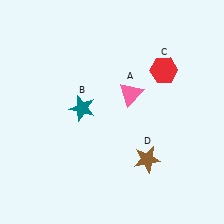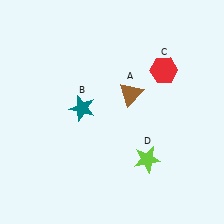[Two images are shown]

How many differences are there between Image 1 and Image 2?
There are 2 differences between the two images.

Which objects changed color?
A changed from pink to brown. D changed from brown to lime.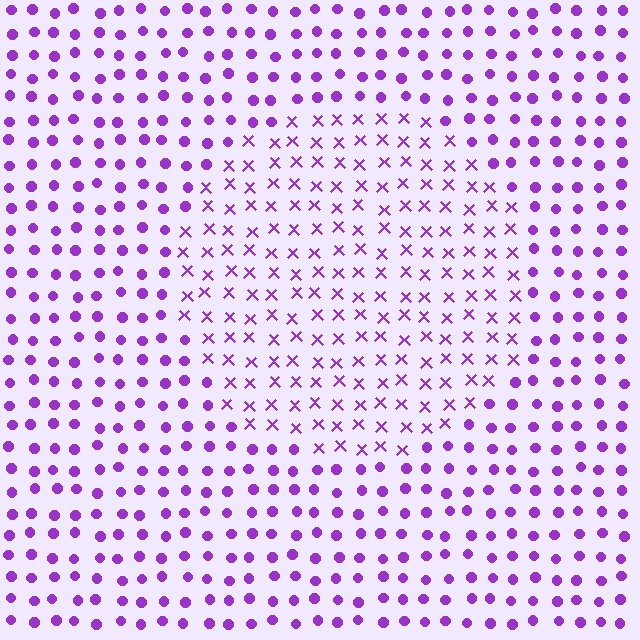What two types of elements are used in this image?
The image uses X marks inside the circle region and circles outside it.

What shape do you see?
I see a circle.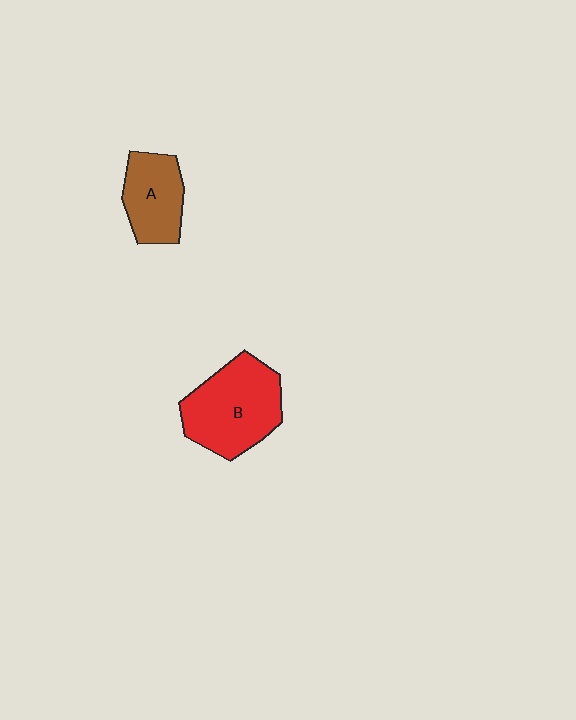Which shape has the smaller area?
Shape A (brown).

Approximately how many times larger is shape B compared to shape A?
Approximately 1.5 times.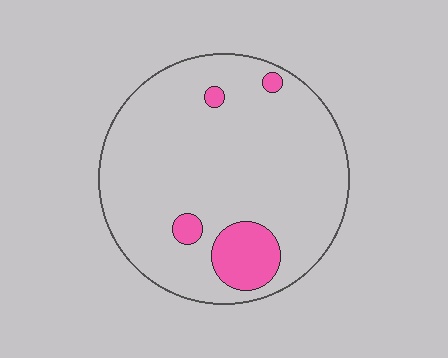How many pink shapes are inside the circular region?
4.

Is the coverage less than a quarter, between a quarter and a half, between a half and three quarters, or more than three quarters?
Less than a quarter.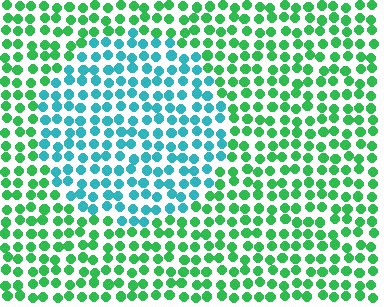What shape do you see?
I see a circle.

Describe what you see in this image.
The image is filled with small green elements in a uniform arrangement. A circle-shaped region is visible where the elements are tinted to a slightly different hue, forming a subtle color boundary.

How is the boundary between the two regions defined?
The boundary is defined purely by a slight shift in hue (about 49 degrees). Spacing, size, and orientation are identical on both sides.